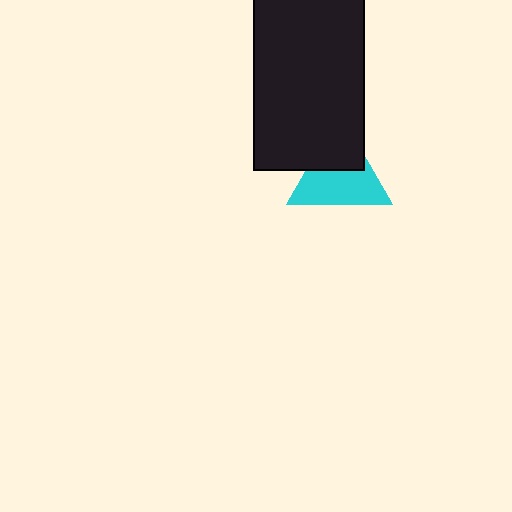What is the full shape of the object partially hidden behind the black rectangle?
The partially hidden object is a cyan triangle.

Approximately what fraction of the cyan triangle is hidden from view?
Roughly 39% of the cyan triangle is hidden behind the black rectangle.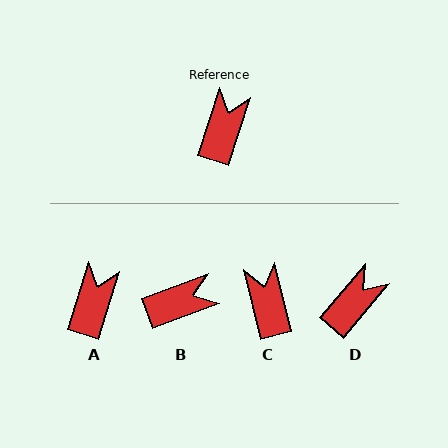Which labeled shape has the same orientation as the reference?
A.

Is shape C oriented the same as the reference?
No, it is off by about 32 degrees.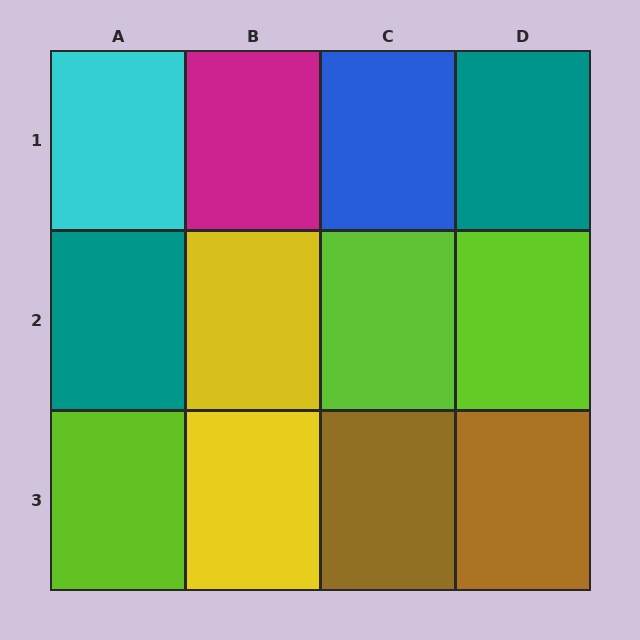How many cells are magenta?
1 cell is magenta.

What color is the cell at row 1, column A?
Cyan.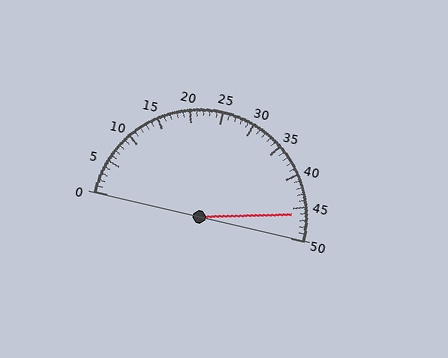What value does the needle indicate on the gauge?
The needle indicates approximately 46.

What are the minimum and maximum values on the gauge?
The gauge ranges from 0 to 50.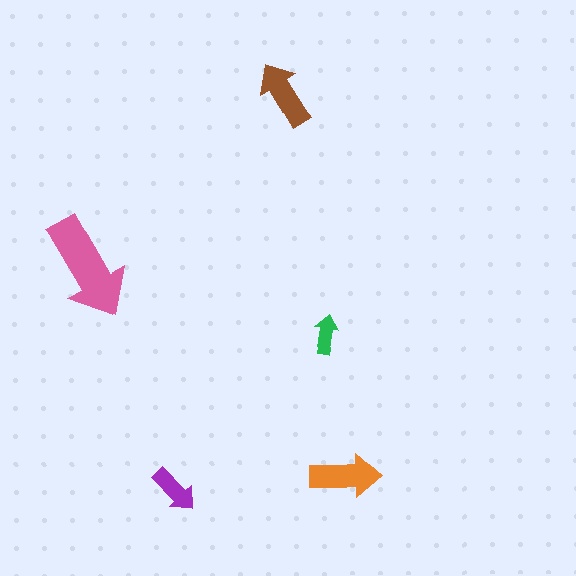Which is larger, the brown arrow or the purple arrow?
The brown one.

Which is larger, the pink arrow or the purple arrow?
The pink one.